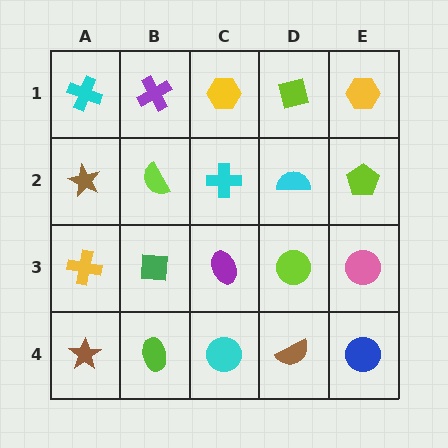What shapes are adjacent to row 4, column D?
A lime circle (row 3, column D), a cyan circle (row 4, column C), a blue circle (row 4, column E).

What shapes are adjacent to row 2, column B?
A purple cross (row 1, column B), a green square (row 3, column B), a brown star (row 2, column A), a cyan cross (row 2, column C).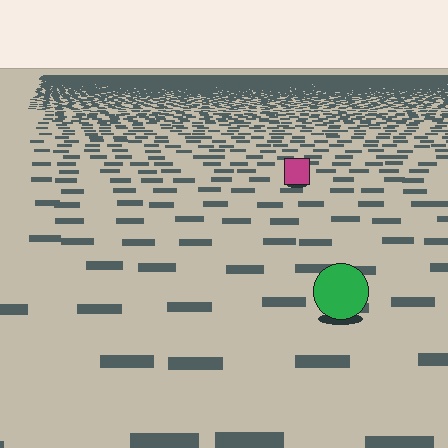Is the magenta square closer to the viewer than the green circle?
No. The green circle is closer — you can tell from the texture gradient: the ground texture is coarser near it.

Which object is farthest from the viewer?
The magenta square is farthest from the viewer. It appears smaller and the ground texture around it is denser.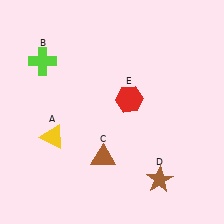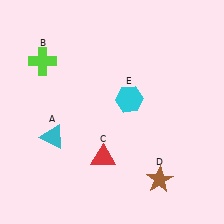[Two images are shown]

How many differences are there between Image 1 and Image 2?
There are 3 differences between the two images.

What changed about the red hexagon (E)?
In Image 1, E is red. In Image 2, it changed to cyan.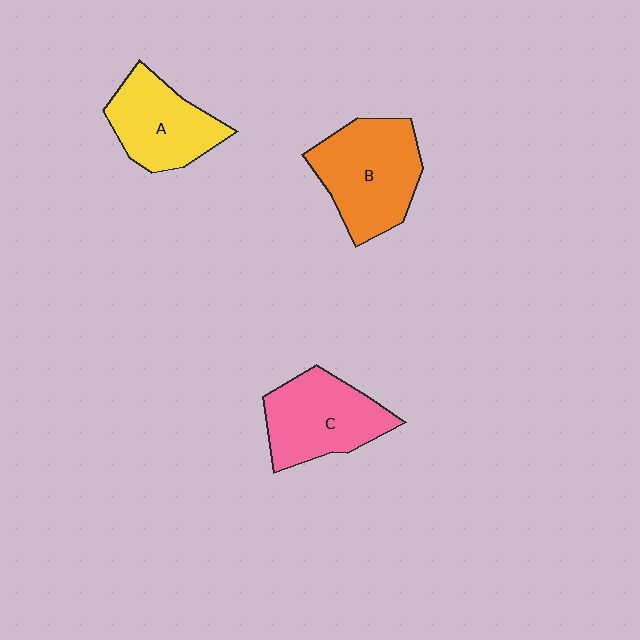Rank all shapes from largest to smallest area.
From largest to smallest: B (orange), C (pink), A (yellow).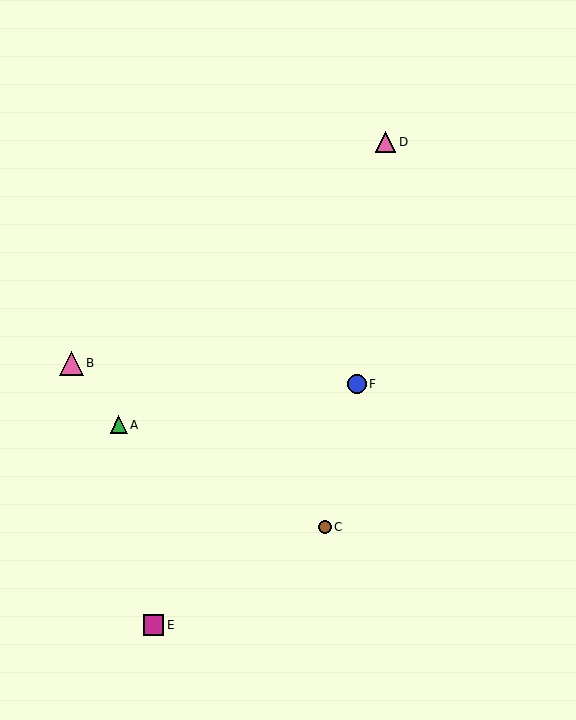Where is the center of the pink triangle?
The center of the pink triangle is at (71, 363).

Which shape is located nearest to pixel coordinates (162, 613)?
The magenta square (labeled E) at (154, 625) is nearest to that location.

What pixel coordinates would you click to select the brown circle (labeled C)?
Click at (325, 527) to select the brown circle C.